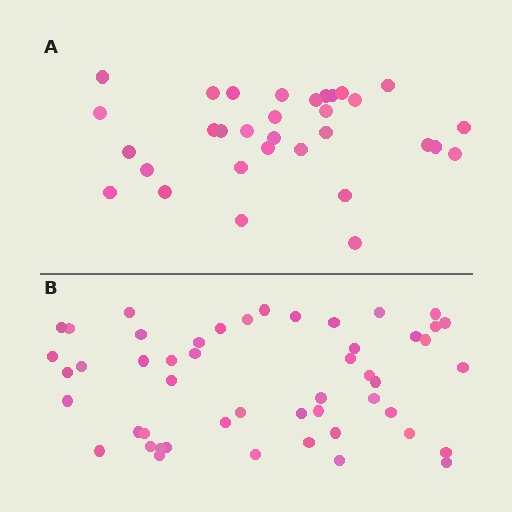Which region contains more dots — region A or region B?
Region B (the bottom region) has more dots.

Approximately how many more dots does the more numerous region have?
Region B has approximately 20 more dots than region A.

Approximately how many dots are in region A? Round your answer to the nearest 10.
About 30 dots. (The exact count is 32, which rounds to 30.)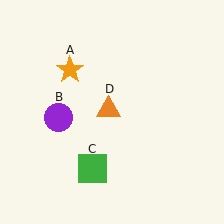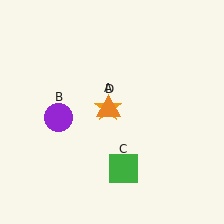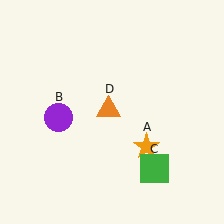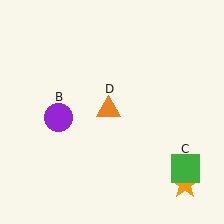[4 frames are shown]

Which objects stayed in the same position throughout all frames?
Purple circle (object B) and orange triangle (object D) remained stationary.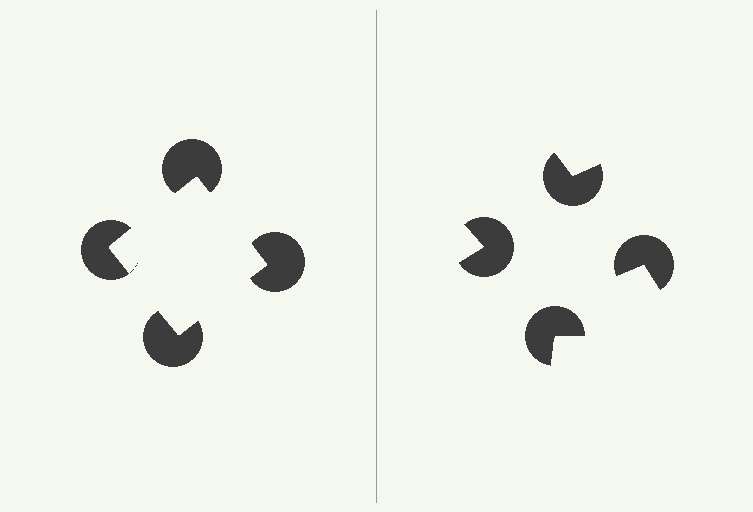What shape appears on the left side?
An illusory square.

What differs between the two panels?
The pac-man discs are positioned identically on both sides; only the wedge orientations differ. On the left they align to a square; on the right they are misaligned.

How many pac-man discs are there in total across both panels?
8 — 4 on each side.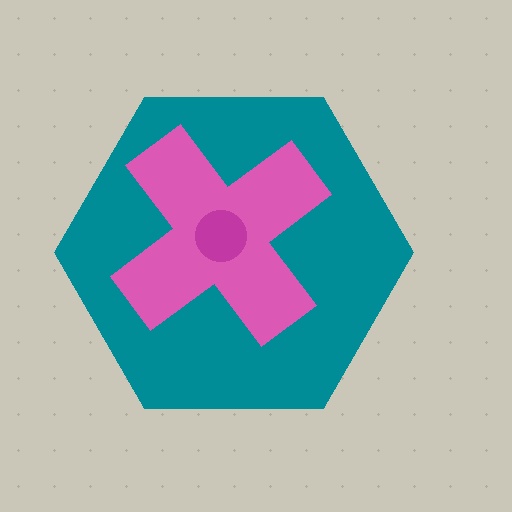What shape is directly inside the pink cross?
The magenta circle.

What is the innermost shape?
The magenta circle.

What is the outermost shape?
The teal hexagon.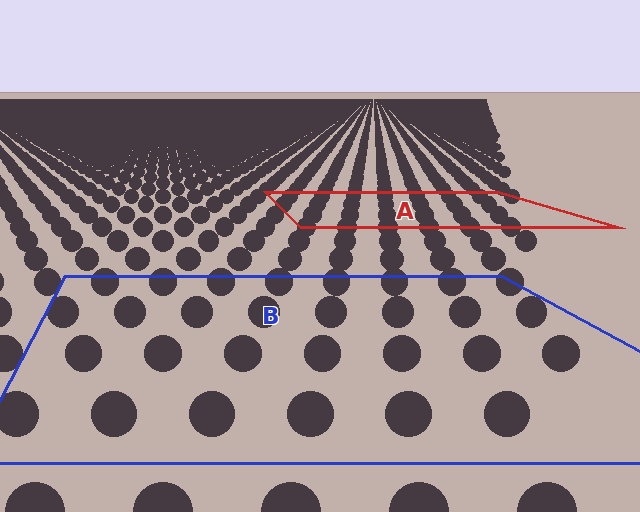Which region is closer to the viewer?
Region B is closer. The texture elements there are larger and more spread out.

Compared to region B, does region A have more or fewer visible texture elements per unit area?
Region A has more texture elements per unit area — they are packed more densely because it is farther away.